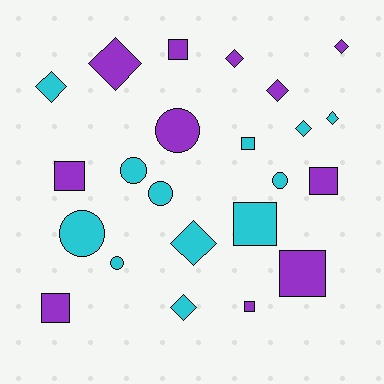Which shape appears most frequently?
Diamond, with 9 objects.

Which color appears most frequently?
Cyan, with 12 objects.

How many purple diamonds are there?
There are 4 purple diamonds.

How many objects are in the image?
There are 23 objects.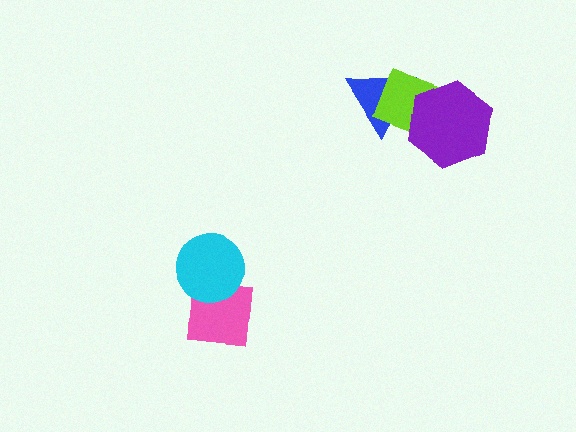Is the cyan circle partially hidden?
No, no other shape covers it.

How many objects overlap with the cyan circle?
1 object overlaps with the cyan circle.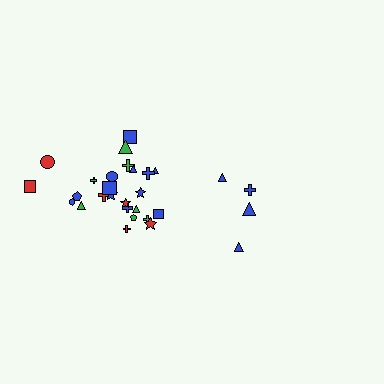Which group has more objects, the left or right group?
The left group.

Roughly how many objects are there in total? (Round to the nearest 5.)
Roughly 30 objects in total.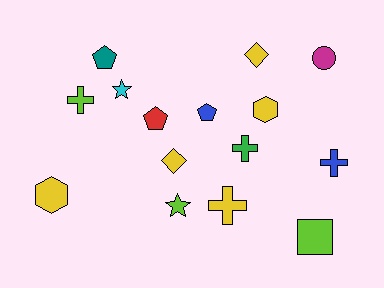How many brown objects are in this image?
There are no brown objects.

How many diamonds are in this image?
There are 2 diamonds.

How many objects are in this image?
There are 15 objects.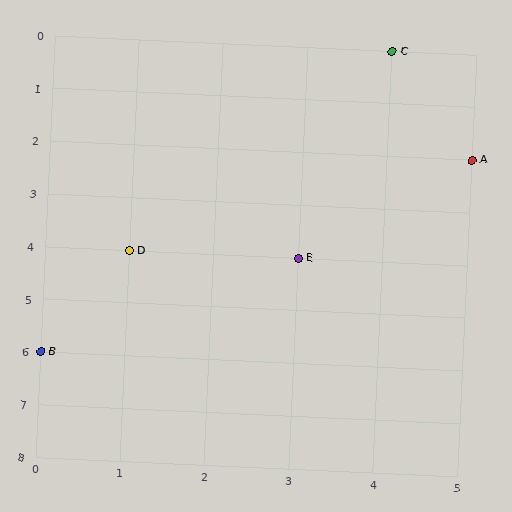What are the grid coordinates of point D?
Point D is at grid coordinates (1, 4).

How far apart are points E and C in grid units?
Points E and C are 1 column and 4 rows apart (about 4.1 grid units diagonally).